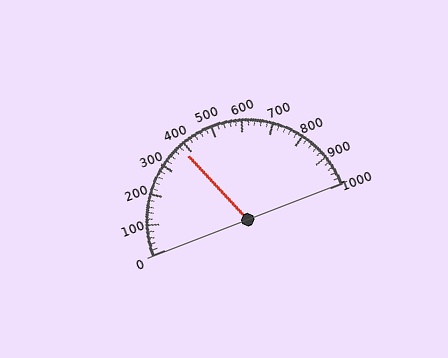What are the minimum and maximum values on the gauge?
The gauge ranges from 0 to 1000.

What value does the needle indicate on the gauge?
The needle indicates approximately 380.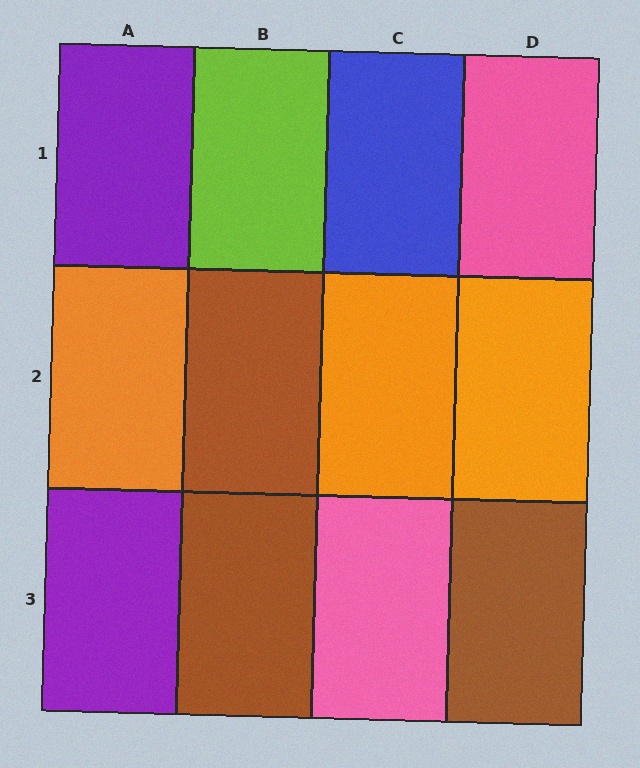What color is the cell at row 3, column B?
Brown.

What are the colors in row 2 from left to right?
Orange, brown, orange, orange.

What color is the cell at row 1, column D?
Pink.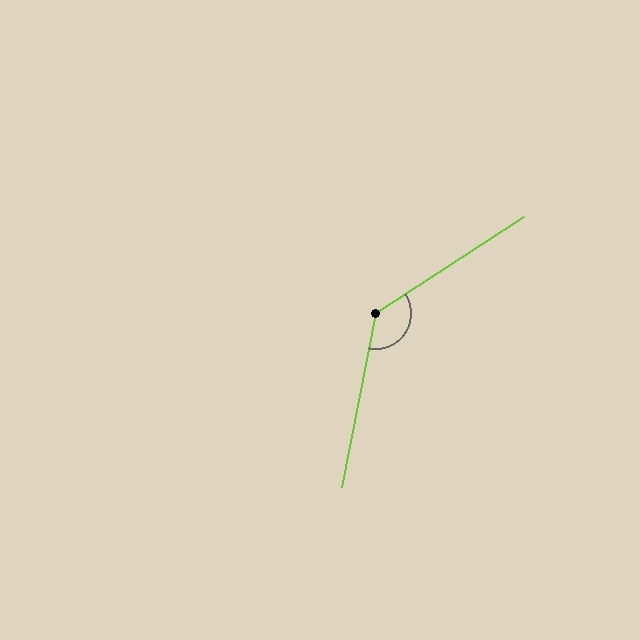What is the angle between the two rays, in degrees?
Approximately 134 degrees.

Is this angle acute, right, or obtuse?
It is obtuse.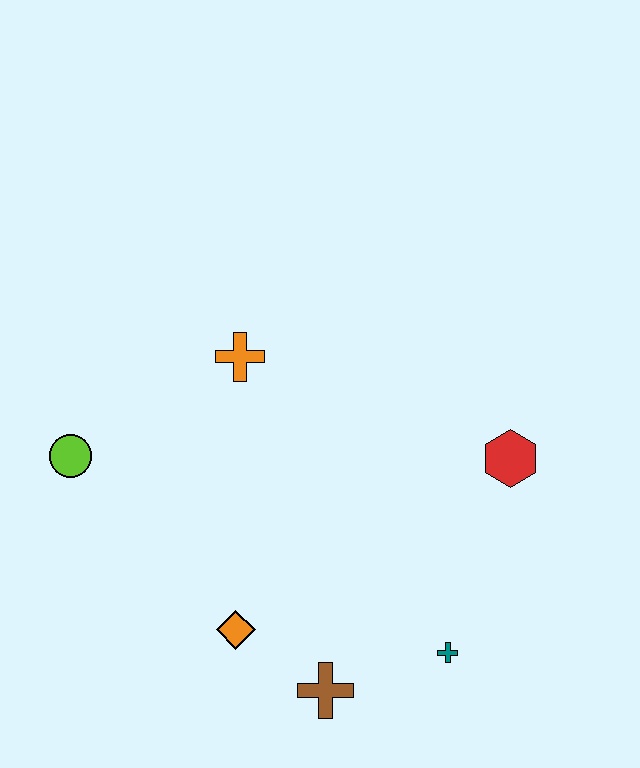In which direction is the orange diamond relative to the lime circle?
The orange diamond is below the lime circle.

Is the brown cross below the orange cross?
Yes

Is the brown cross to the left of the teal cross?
Yes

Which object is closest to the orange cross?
The lime circle is closest to the orange cross.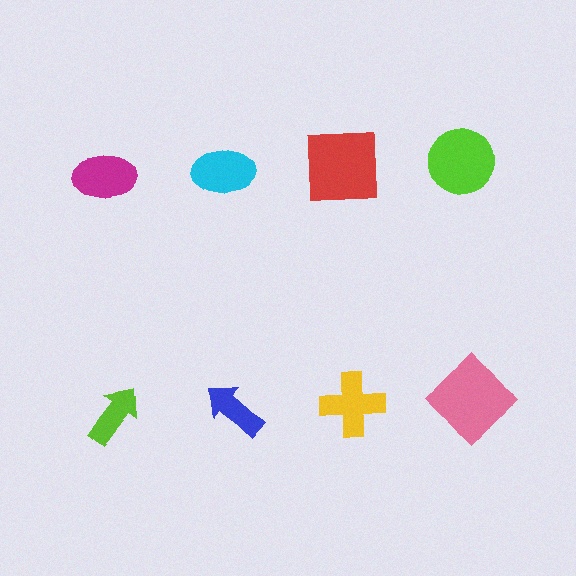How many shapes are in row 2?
4 shapes.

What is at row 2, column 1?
A lime arrow.